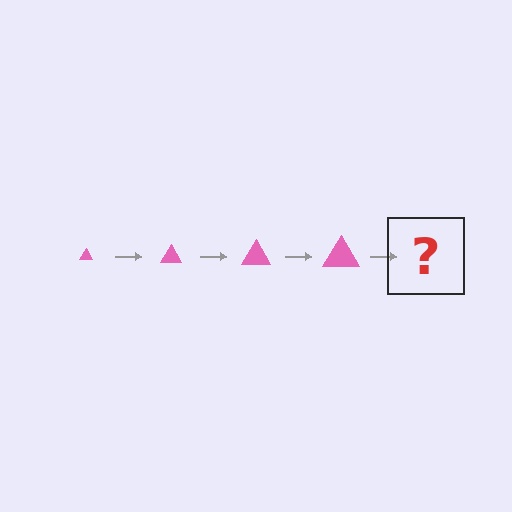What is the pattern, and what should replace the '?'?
The pattern is that the triangle gets progressively larger each step. The '?' should be a pink triangle, larger than the previous one.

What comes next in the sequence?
The next element should be a pink triangle, larger than the previous one.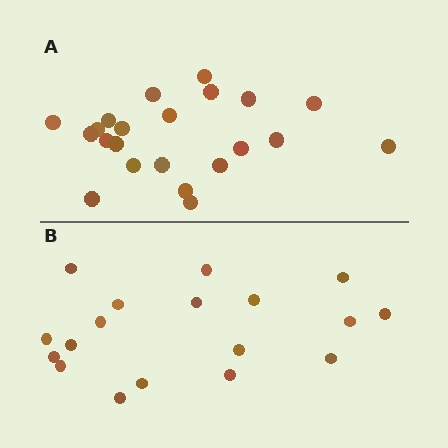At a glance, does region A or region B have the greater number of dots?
Region A (the top region) has more dots.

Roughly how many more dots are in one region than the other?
Region A has about 4 more dots than region B.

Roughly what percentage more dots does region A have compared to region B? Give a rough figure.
About 20% more.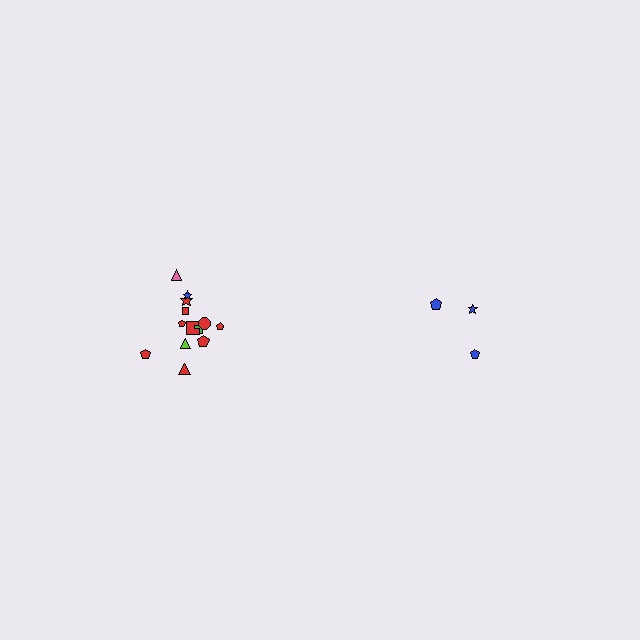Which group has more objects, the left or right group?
The left group.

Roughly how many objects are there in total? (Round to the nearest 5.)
Roughly 20 objects in total.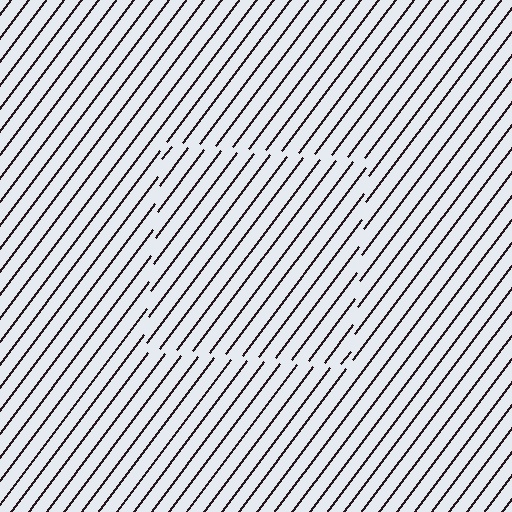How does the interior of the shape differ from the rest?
The interior of the shape contains the same grating, shifted by half a period — the contour is defined by the phase discontinuity where line-ends from the inner and outer gratings abut.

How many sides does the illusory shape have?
4 sides — the line-ends trace a square.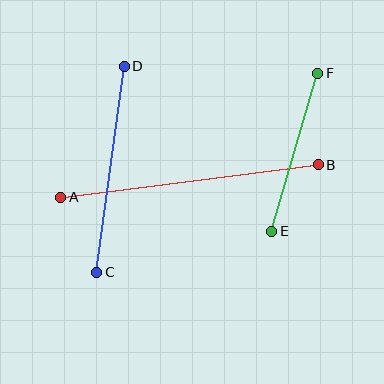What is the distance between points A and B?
The distance is approximately 260 pixels.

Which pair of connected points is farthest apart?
Points A and B are farthest apart.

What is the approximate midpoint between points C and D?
The midpoint is at approximately (111, 169) pixels.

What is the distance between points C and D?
The distance is approximately 208 pixels.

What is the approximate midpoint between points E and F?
The midpoint is at approximately (295, 152) pixels.